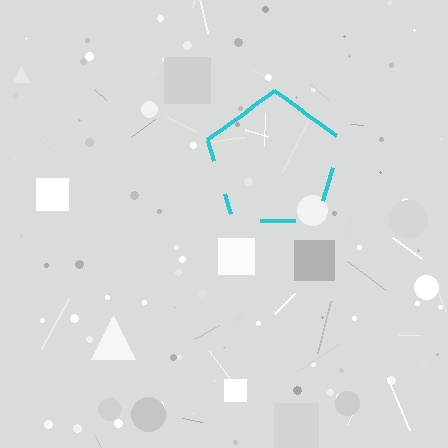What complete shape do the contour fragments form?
The contour fragments form a pentagon.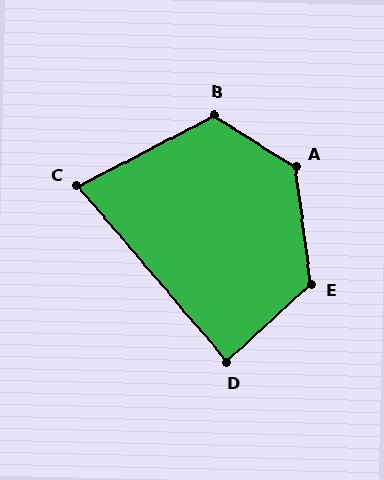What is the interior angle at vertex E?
Approximately 125 degrees (obtuse).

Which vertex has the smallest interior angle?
C, at approximately 77 degrees.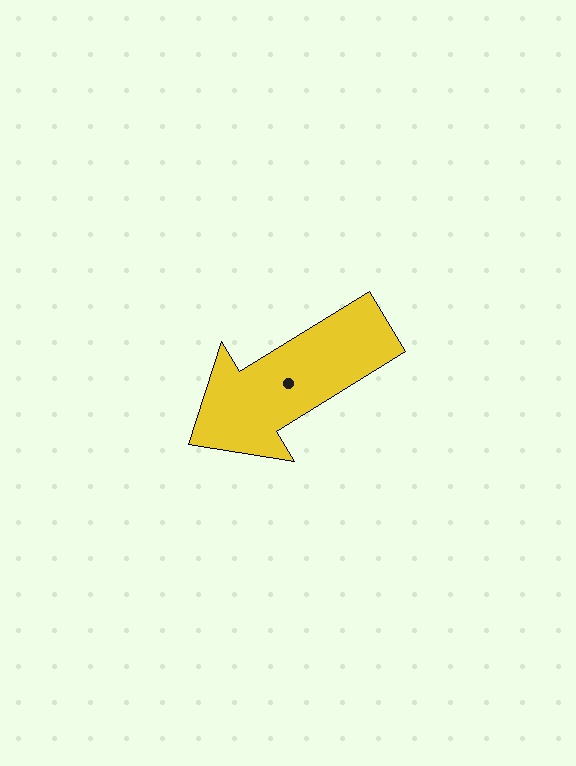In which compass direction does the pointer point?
Southwest.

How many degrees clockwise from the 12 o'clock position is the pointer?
Approximately 238 degrees.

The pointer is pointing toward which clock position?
Roughly 8 o'clock.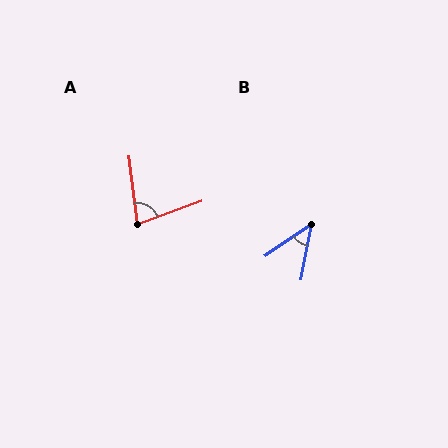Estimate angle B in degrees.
Approximately 45 degrees.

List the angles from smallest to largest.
B (45°), A (77°).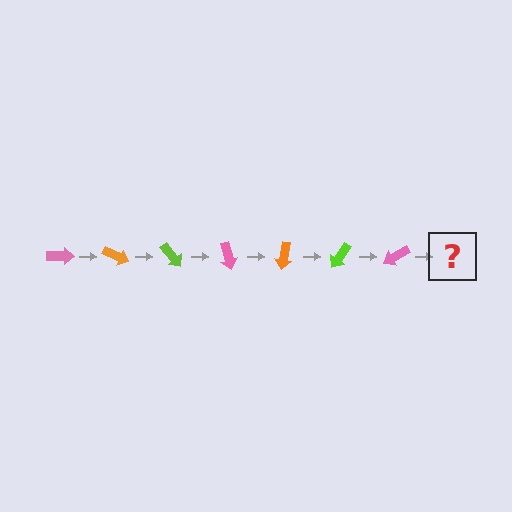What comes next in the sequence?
The next element should be an orange arrow, rotated 175 degrees from the start.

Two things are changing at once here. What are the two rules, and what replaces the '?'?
The two rules are that it rotates 25 degrees each step and the color cycles through pink, orange, and lime. The '?' should be an orange arrow, rotated 175 degrees from the start.